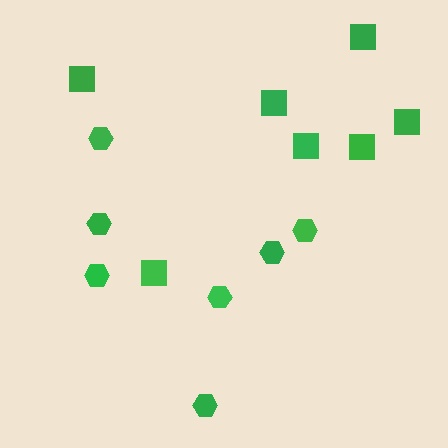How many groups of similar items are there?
There are 2 groups: one group of hexagons (7) and one group of squares (7).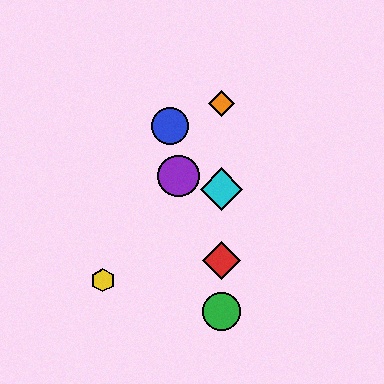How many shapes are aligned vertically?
4 shapes (the red diamond, the green circle, the orange diamond, the cyan diamond) are aligned vertically.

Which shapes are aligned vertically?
The red diamond, the green circle, the orange diamond, the cyan diamond are aligned vertically.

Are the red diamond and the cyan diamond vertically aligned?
Yes, both are at x≈222.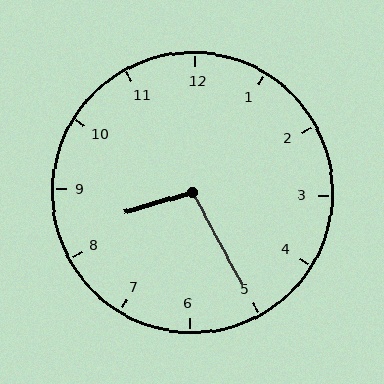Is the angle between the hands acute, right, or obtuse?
It is obtuse.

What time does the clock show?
8:25.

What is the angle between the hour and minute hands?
Approximately 102 degrees.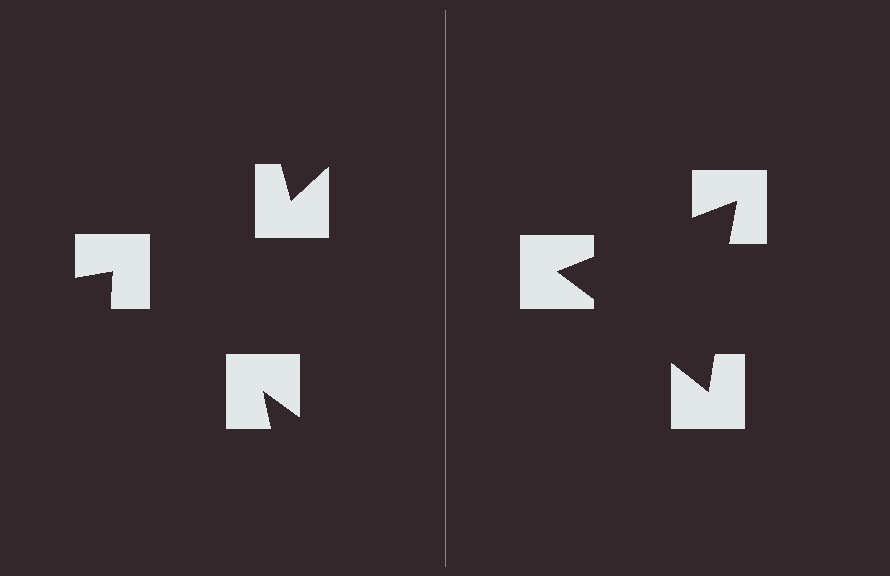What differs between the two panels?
The notched squares are positioned identically on both sides; only the wedge orientations differ. On the right they align to a triangle; on the left they are misaligned.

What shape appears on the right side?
An illusory triangle.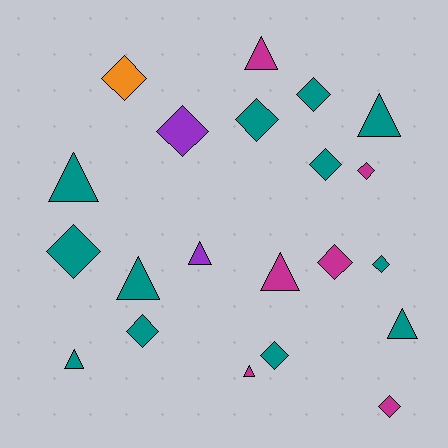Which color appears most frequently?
Teal, with 12 objects.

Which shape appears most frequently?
Diamond, with 12 objects.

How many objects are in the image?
There are 21 objects.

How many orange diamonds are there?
There is 1 orange diamond.